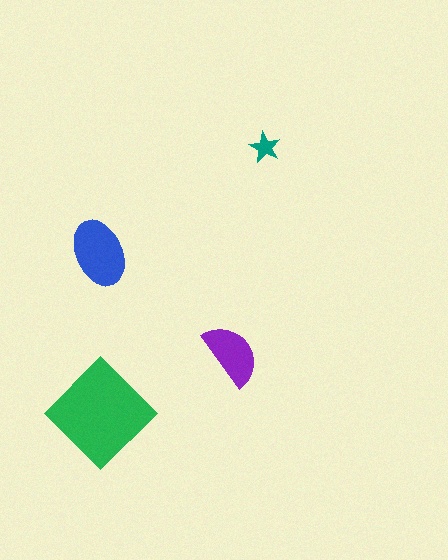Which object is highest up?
The teal star is topmost.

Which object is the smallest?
The teal star.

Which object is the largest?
The green diamond.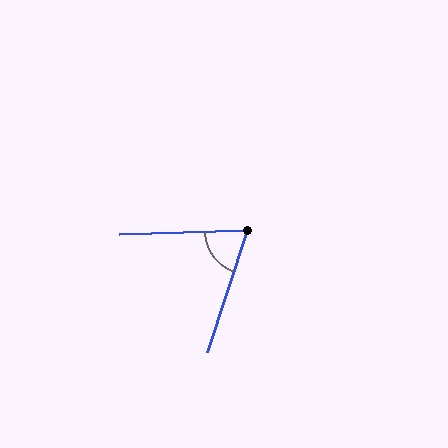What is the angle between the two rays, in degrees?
Approximately 70 degrees.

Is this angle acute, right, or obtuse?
It is acute.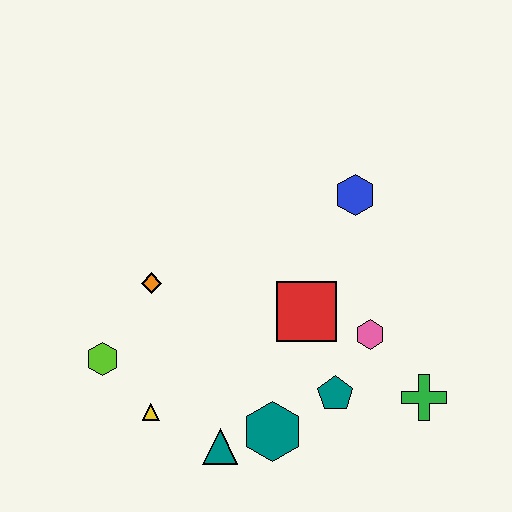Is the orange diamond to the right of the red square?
No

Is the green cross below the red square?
Yes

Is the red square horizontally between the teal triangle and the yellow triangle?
No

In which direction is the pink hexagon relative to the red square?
The pink hexagon is to the right of the red square.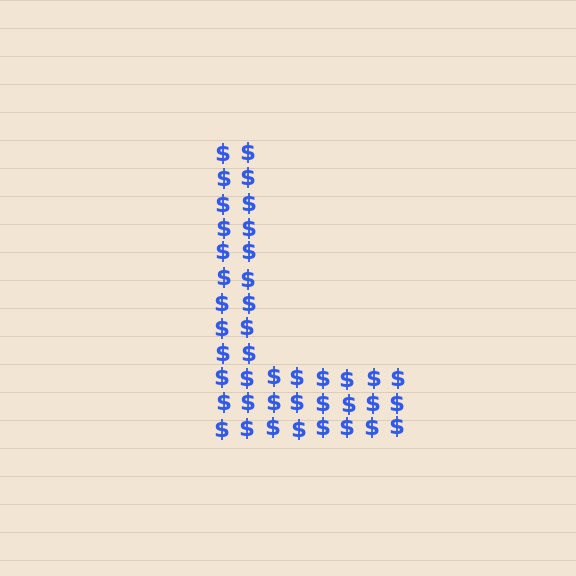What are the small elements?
The small elements are dollar signs.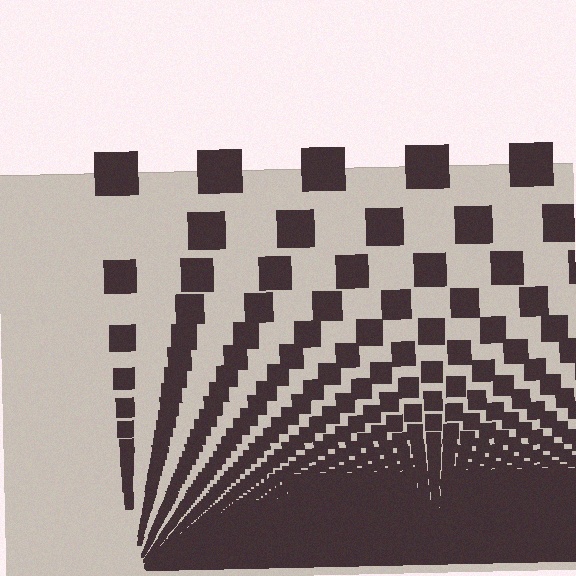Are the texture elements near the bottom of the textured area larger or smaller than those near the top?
Smaller. The gradient is inverted — elements near the bottom are smaller and denser.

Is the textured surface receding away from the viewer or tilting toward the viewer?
The surface appears to tilt toward the viewer. Texture elements get larger and sparser toward the top.